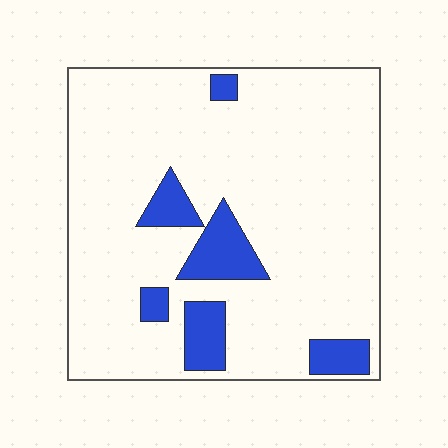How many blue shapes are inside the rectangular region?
6.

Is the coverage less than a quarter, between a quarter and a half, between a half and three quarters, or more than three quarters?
Less than a quarter.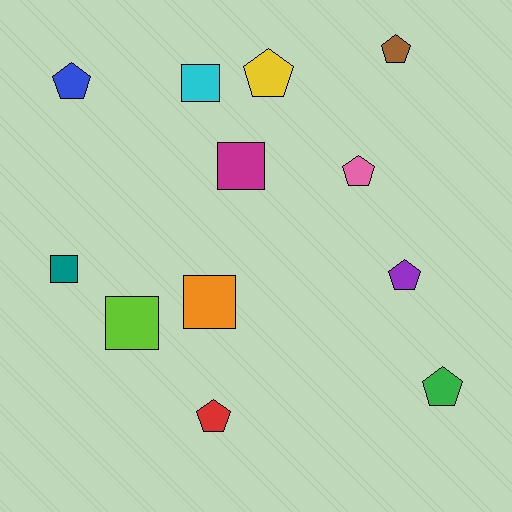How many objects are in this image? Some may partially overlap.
There are 12 objects.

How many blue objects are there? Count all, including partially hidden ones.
There is 1 blue object.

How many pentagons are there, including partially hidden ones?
There are 7 pentagons.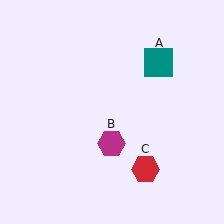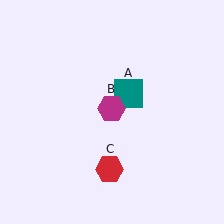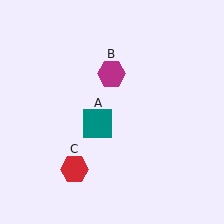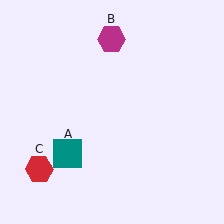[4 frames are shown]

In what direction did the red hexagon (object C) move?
The red hexagon (object C) moved left.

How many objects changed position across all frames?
3 objects changed position: teal square (object A), magenta hexagon (object B), red hexagon (object C).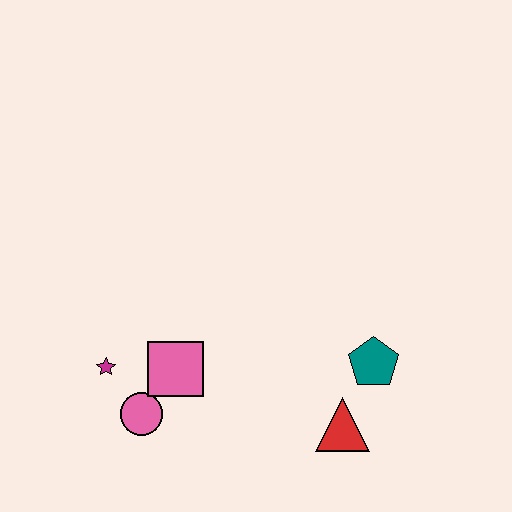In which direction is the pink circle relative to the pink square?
The pink circle is below the pink square.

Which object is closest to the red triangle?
The teal pentagon is closest to the red triangle.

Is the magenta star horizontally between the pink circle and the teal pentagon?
No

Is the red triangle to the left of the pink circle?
No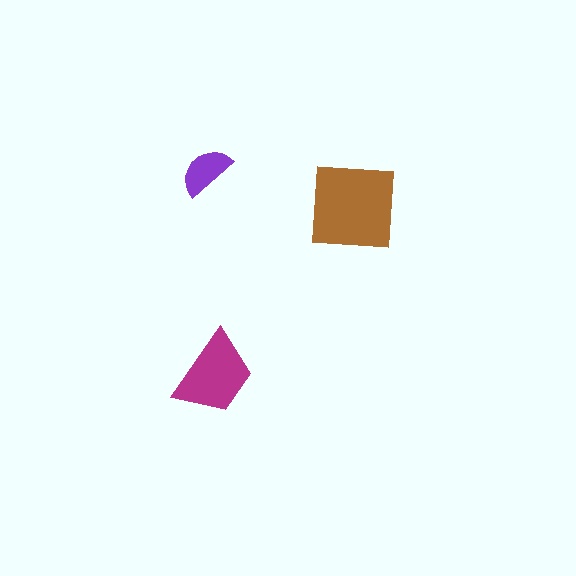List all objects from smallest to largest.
The purple semicircle, the magenta trapezoid, the brown square.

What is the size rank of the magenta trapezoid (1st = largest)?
2nd.